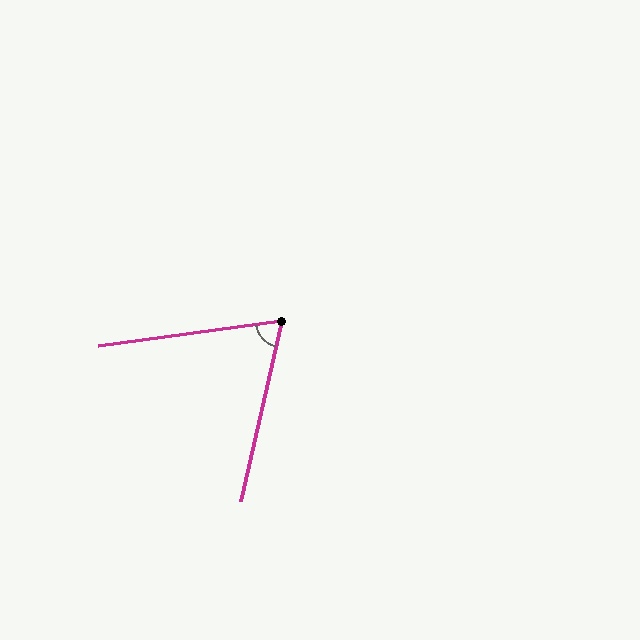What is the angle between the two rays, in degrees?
Approximately 70 degrees.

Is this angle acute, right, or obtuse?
It is acute.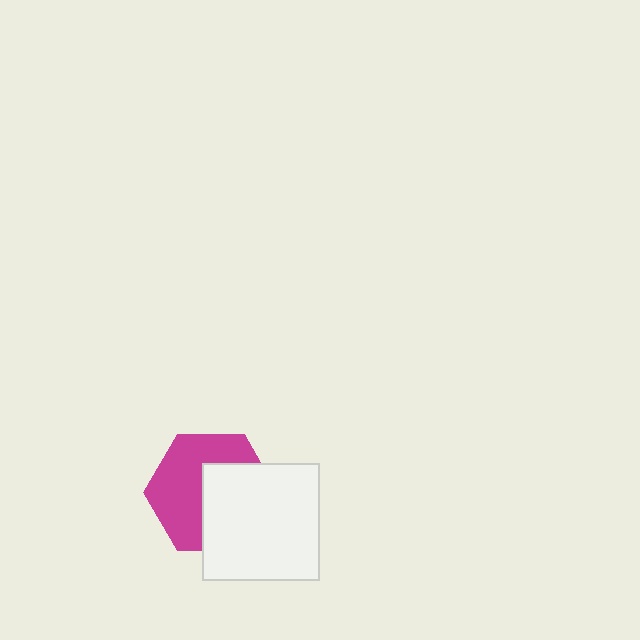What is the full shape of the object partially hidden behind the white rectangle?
The partially hidden object is a magenta hexagon.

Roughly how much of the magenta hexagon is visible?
About half of it is visible (roughly 54%).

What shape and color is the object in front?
The object in front is a white rectangle.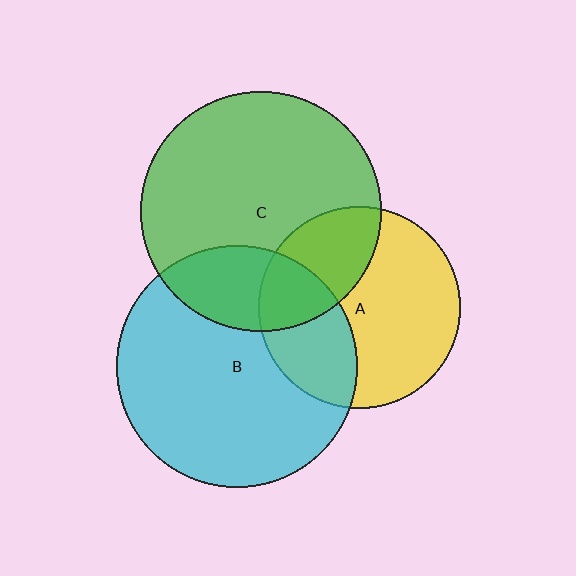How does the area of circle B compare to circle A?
Approximately 1.4 times.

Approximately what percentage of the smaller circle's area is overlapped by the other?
Approximately 30%.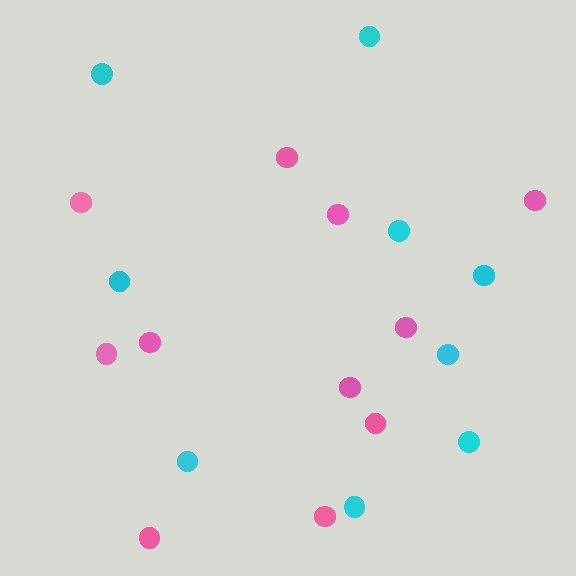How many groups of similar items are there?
There are 2 groups: one group of pink circles (11) and one group of cyan circles (9).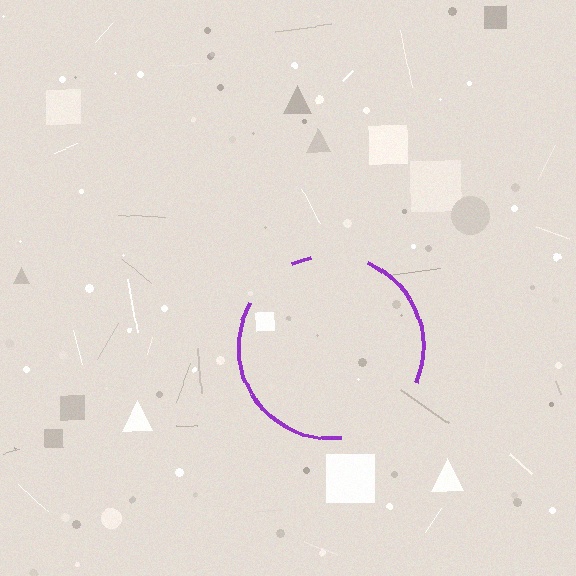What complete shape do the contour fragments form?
The contour fragments form a circle.